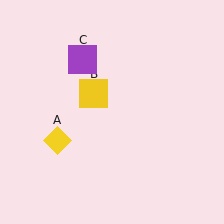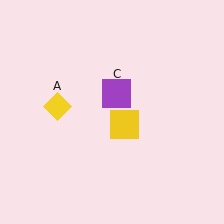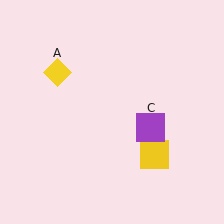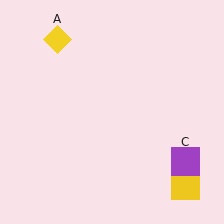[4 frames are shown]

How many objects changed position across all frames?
3 objects changed position: yellow diamond (object A), yellow square (object B), purple square (object C).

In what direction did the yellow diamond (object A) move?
The yellow diamond (object A) moved up.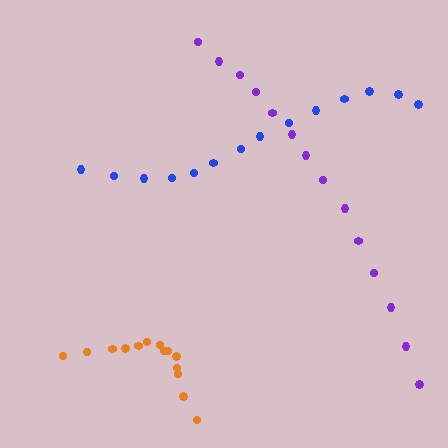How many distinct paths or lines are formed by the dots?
There are 3 distinct paths.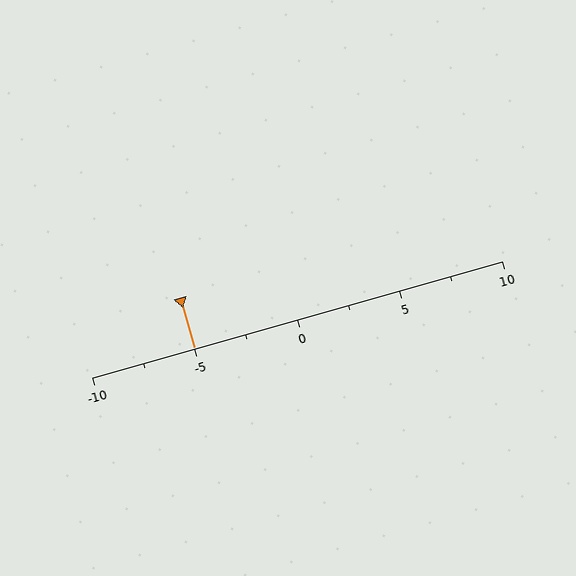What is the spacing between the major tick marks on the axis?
The major ticks are spaced 5 apart.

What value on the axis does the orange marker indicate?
The marker indicates approximately -5.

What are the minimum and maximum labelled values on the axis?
The axis runs from -10 to 10.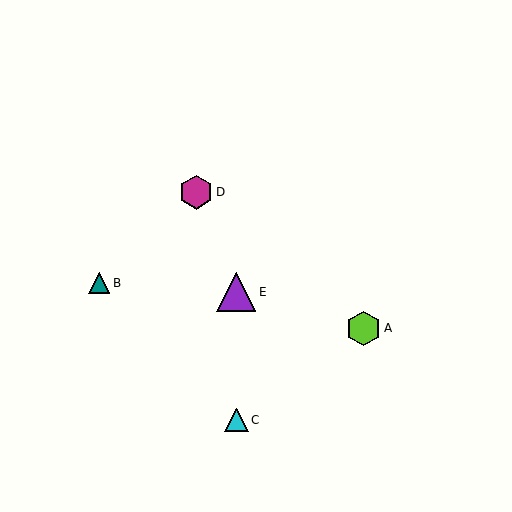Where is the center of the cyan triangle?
The center of the cyan triangle is at (237, 420).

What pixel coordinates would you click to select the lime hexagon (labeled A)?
Click at (363, 329) to select the lime hexagon A.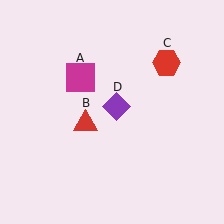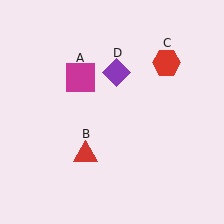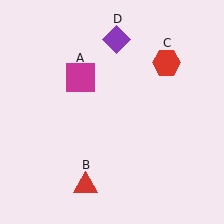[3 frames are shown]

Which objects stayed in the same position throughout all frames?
Magenta square (object A) and red hexagon (object C) remained stationary.